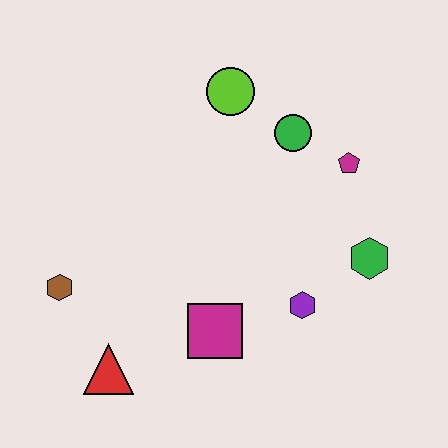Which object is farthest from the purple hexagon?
The brown hexagon is farthest from the purple hexagon.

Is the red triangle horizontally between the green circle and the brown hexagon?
Yes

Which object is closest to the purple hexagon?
The green hexagon is closest to the purple hexagon.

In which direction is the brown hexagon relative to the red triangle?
The brown hexagon is above the red triangle.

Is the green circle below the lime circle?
Yes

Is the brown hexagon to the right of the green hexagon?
No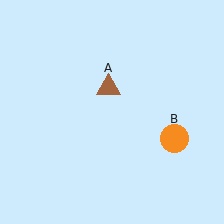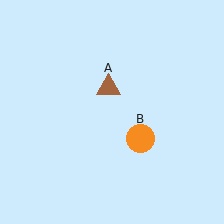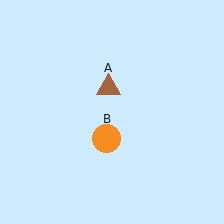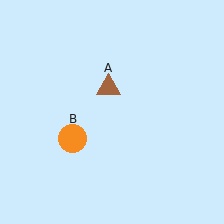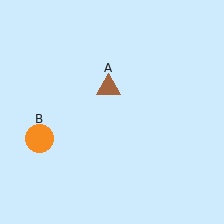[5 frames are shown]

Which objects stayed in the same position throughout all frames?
Brown triangle (object A) remained stationary.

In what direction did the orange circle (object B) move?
The orange circle (object B) moved left.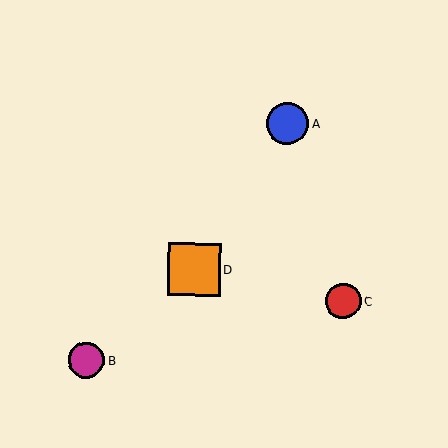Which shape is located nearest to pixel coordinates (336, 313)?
The red circle (labeled C) at (343, 301) is nearest to that location.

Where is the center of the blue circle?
The center of the blue circle is at (287, 124).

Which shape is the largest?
The orange square (labeled D) is the largest.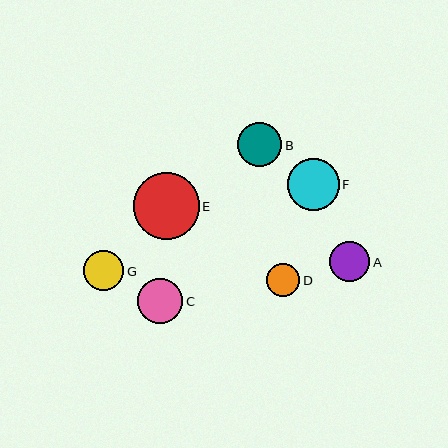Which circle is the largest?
Circle E is the largest with a size of approximately 66 pixels.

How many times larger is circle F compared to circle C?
Circle F is approximately 1.1 times the size of circle C.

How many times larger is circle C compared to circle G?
Circle C is approximately 1.1 times the size of circle G.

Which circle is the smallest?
Circle D is the smallest with a size of approximately 34 pixels.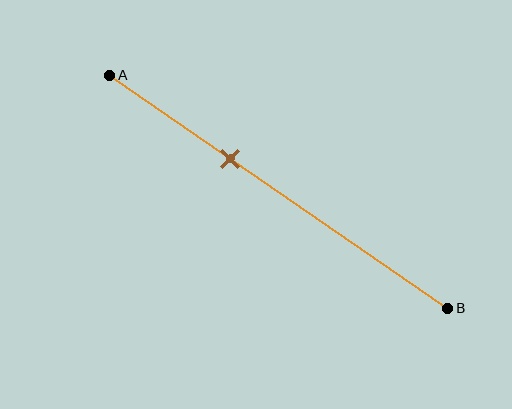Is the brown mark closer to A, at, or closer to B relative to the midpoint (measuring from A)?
The brown mark is closer to point A than the midpoint of segment AB.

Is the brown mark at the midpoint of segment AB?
No, the mark is at about 35% from A, not at the 50% midpoint.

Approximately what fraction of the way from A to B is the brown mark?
The brown mark is approximately 35% of the way from A to B.